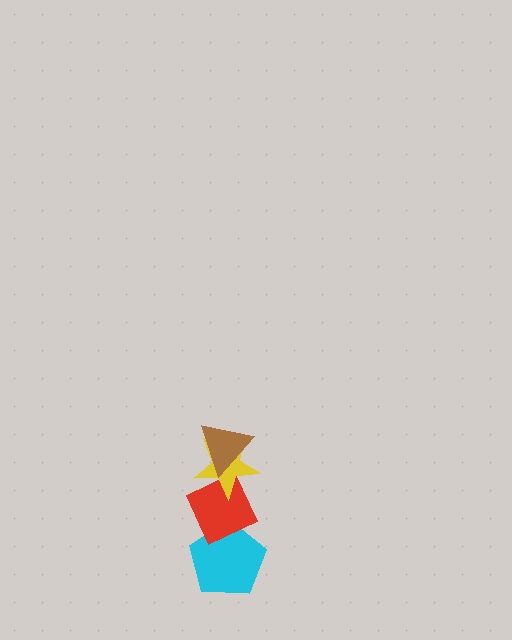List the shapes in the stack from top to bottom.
From top to bottom: the brown triangle, the yellow star, the red diamond, the cyan pentagon.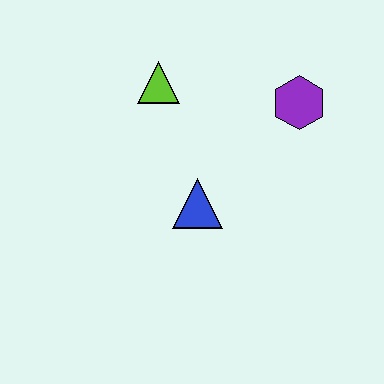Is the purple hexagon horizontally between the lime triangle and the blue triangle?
No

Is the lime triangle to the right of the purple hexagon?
No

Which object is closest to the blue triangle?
The lime triangle is closest to the blue triangle.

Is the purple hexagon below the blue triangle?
No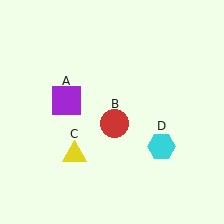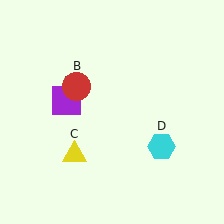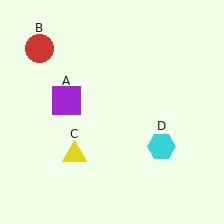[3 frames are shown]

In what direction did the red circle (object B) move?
The red circle (object B) moved up and to the left.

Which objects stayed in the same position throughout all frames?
Purple square (object A) and yellow triangle (object C) and cyan hexagon (object D) remained stationary.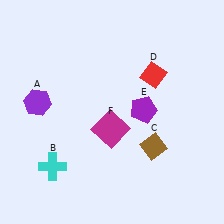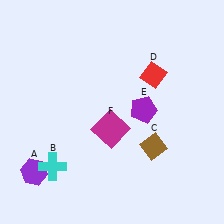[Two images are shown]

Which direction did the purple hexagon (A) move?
The purple hexagon (A) moved down.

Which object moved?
The purple hexagon (A) moved down.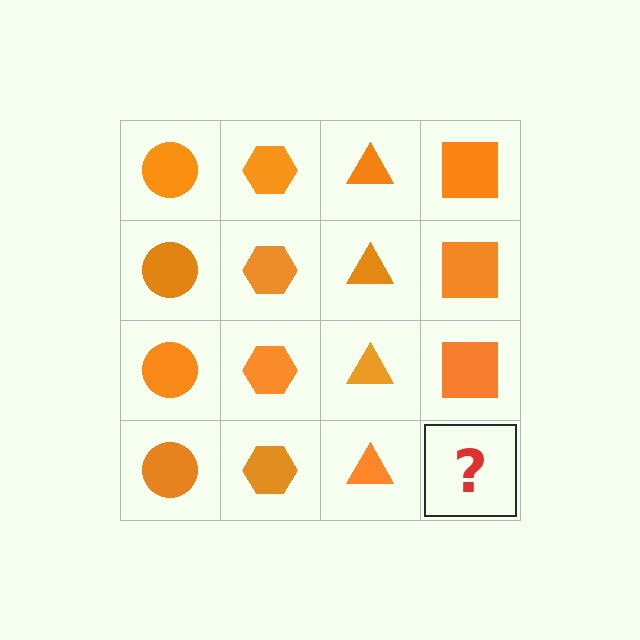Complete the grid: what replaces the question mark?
The question mark should be replaced with an orange square.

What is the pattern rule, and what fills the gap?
The rule is that each column has a consistent shape. The gap should be filled with an orange square.